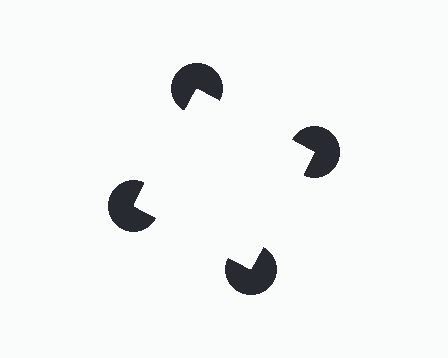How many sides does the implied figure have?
4 sides.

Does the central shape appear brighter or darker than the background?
It typically appears slightly brighter than the background, even though no actual brightness change is drawn.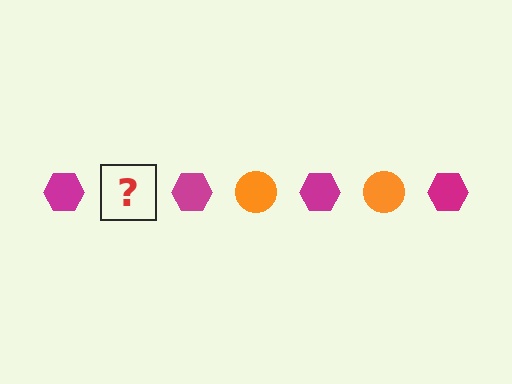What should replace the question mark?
The question mark should be replaced with an orange circle.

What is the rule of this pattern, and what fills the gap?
The rule is that the pattern alternates between magenta hexagon and orange circle. The gap should be filled with an orange circle.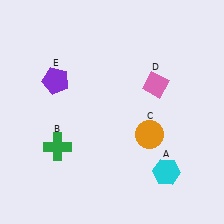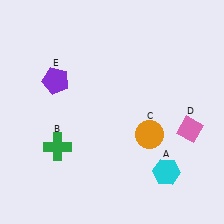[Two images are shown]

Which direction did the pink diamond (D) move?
The pink diamond (D) moved down.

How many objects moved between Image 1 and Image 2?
1 object moved between the two images.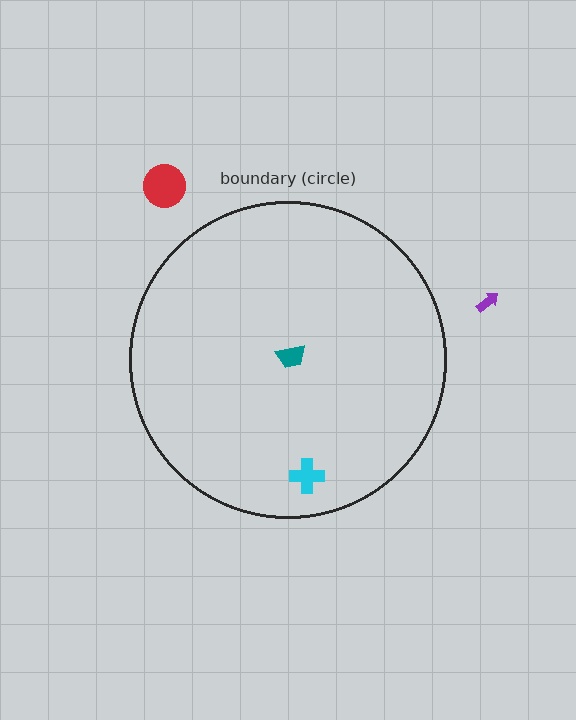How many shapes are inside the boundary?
2 inside, 2 outside.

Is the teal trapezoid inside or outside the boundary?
Inside.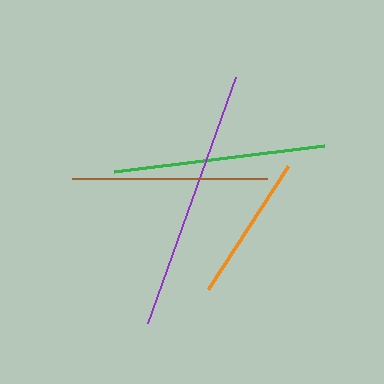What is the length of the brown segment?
The brown segment is approximately 195 pixels long.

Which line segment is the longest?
The purple line is the longest at approximately 261 pixels.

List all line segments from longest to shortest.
From longest to shortest: purple, green, brown, orange.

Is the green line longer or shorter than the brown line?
The green line is longer than the brown line.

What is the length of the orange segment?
The orange segment is approximately 147 pixels long.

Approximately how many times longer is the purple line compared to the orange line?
The purple line is approximately 1.8 times the length of the orange line.